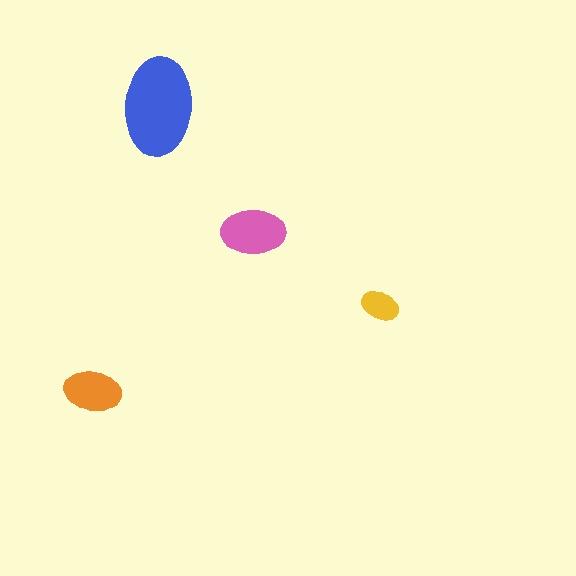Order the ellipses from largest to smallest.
the blue one, the pink one, the orange one, the yellow one.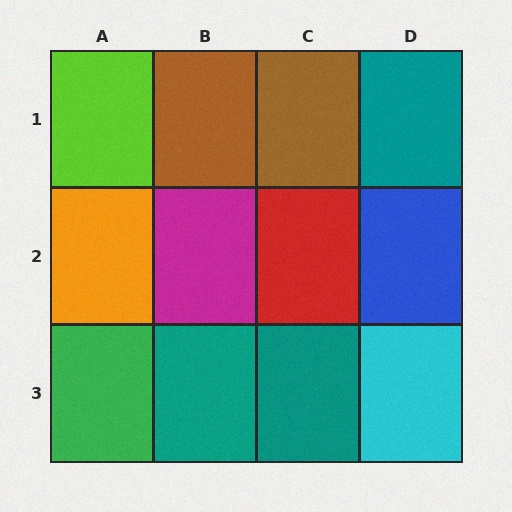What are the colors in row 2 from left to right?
Orange, magenta, red, blue.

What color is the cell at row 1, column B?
Brown.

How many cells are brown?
2 cells are brown.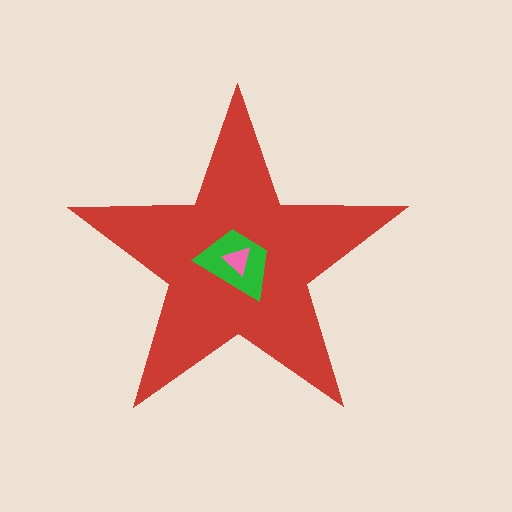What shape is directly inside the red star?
The green trapezoid.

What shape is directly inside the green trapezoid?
The pink triangle.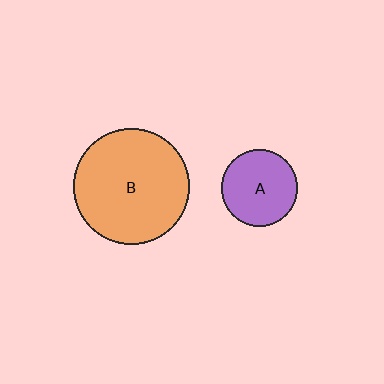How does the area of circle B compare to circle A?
Approximately 2.3 times.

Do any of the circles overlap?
No, none of the circles overlap.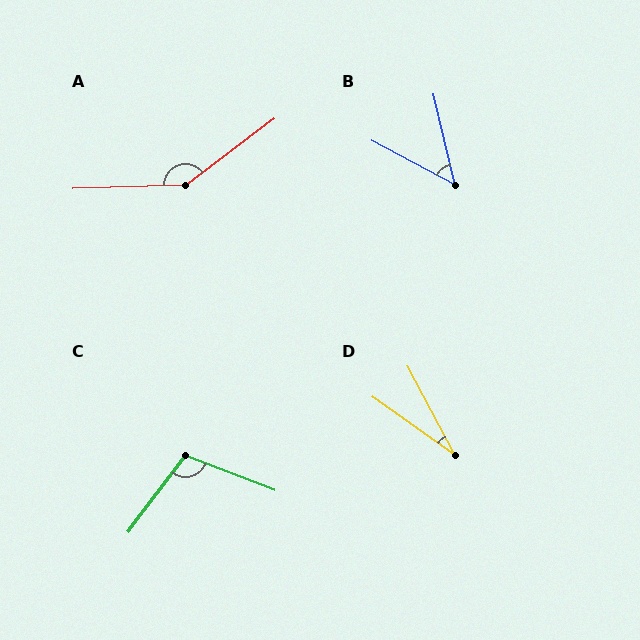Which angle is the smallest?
D, at approximately 27 degrees.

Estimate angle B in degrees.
Approximately 49 degrees.